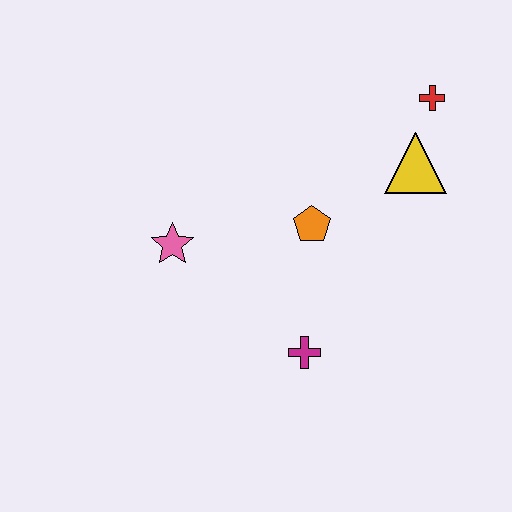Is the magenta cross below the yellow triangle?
Yes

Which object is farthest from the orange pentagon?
The red cross is farthest from the orange pentagon.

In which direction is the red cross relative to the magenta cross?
The red cross is above the magenta cross.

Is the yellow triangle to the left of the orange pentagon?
No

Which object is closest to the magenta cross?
The orange pentagon is closest to the magenta cross.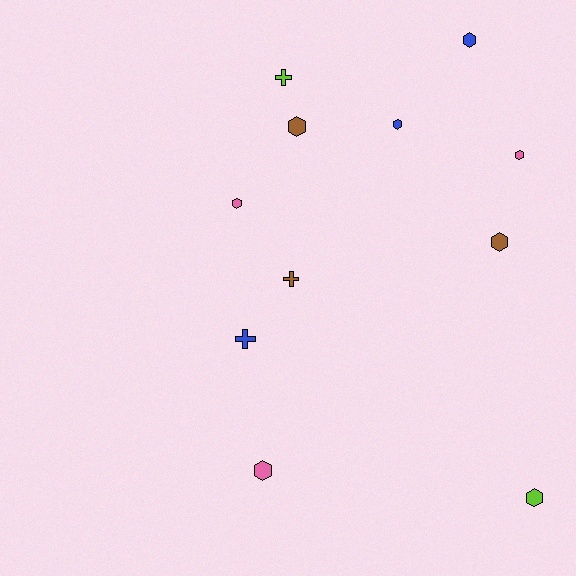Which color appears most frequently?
Blue, with 3 objects.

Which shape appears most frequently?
Hexagon, with 8 objects.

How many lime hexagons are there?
There is 1 lime hexagon.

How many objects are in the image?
There are 11 objects.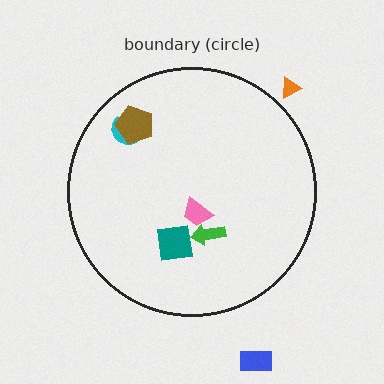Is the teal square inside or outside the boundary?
Inside.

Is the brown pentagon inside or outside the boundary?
Inside.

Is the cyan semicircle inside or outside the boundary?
Inside.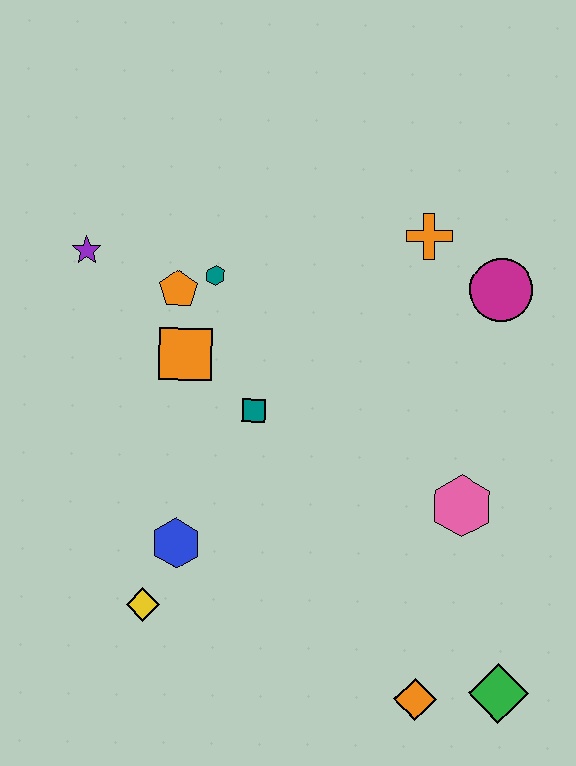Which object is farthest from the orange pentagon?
The green diamond is farthest from the orange pentagon.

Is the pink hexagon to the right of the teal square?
Yes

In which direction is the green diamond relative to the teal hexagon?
The green diamond is below the teal hexagon.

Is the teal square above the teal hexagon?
No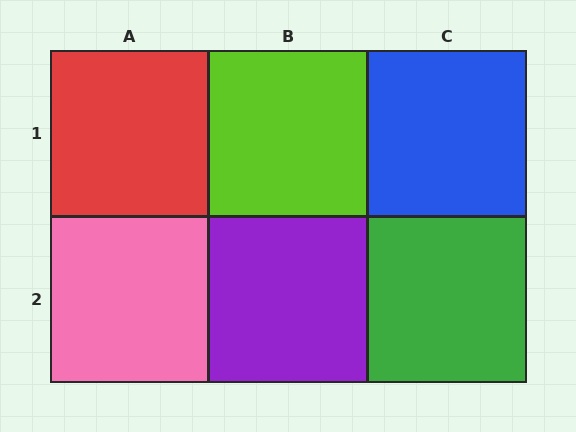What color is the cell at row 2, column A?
Pink.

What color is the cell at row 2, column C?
Green.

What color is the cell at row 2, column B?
Purple.